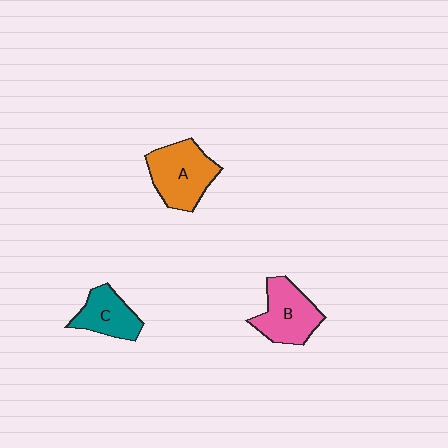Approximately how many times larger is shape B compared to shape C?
Approximately 1.3 times.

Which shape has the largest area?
Shape A (orange).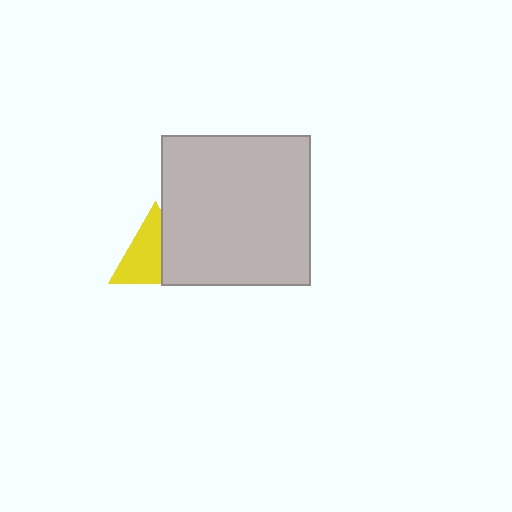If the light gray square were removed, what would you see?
You would see the complete yellow triangle.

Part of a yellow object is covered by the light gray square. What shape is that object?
It is a triangle.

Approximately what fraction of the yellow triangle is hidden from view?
Roughly 38% of the yellow triangle is hidden behind the light gray square.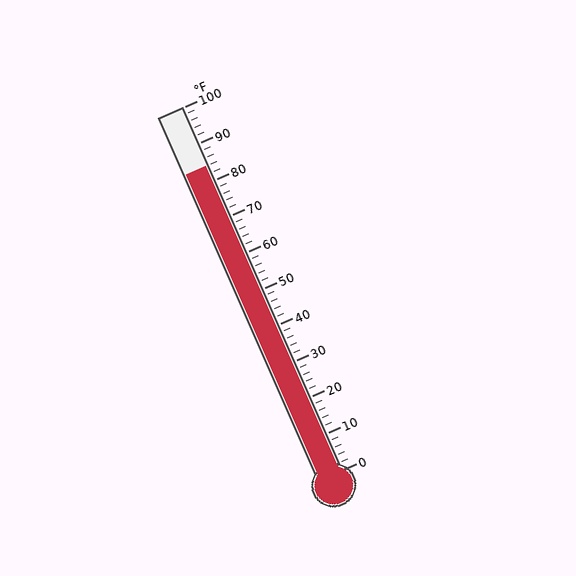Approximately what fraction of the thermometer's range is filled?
The thermometer is filled to approximately 85% of its range.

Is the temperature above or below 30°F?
The temperature is above 30°F.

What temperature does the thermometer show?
The thermometer shows approximately 84°F.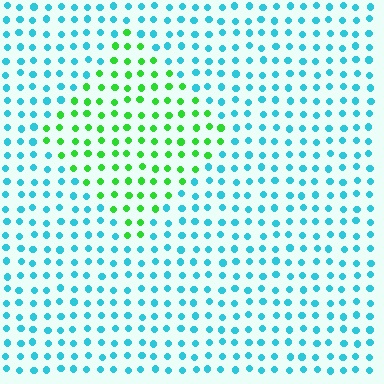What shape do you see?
I see a diamond.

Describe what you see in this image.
The image is filled with small cyan elements in a uniform arrangement. A diamond-shaped region is visible where the elements are tinted to a slightly different hue, forming a subtle color boundary.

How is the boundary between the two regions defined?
The boundary is defined purely by a slight shift in hue (about 65 degrees). Spacing, size, and orientation are identical on both sides.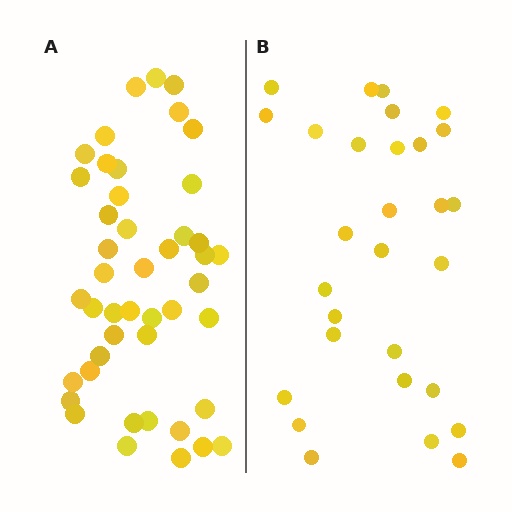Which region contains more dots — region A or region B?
Region A (the left region) has more dots.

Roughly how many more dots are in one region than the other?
Region A has approximately 15 more dots than region B.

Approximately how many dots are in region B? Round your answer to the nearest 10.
About 30 dots. (The exact count is 29, which rounds to 30.)